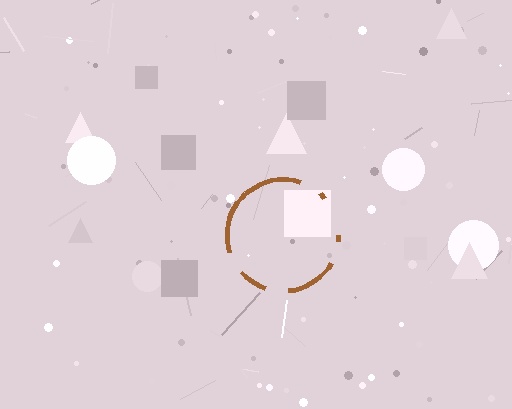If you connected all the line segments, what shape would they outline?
They would outline a circle.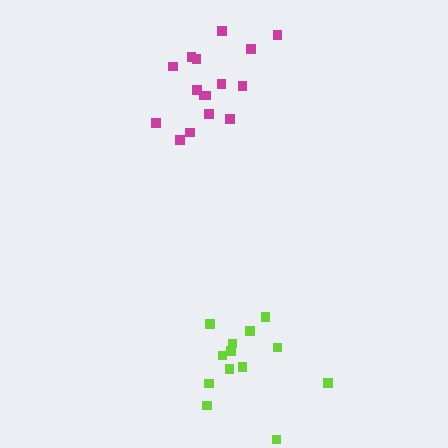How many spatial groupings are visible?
There are 2 spatial groupings.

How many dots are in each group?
Group 1: 16 dots, Group 2: 13 dots (29 total).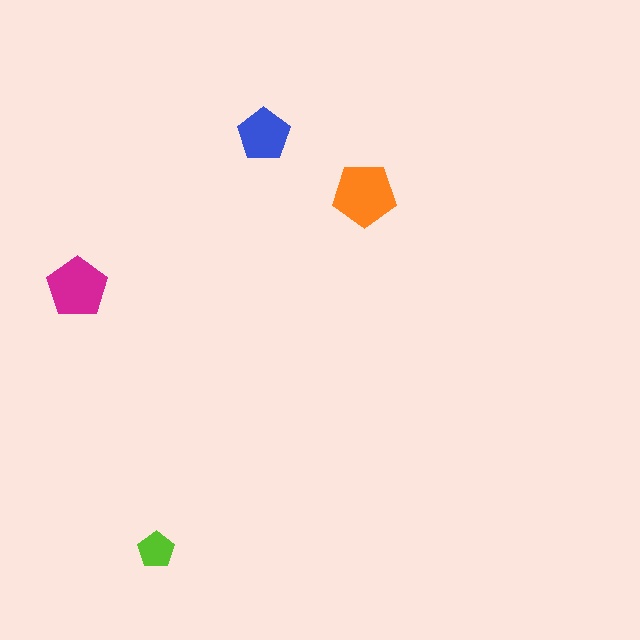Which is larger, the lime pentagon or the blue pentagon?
The blue one.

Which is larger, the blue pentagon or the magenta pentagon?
The magenta one.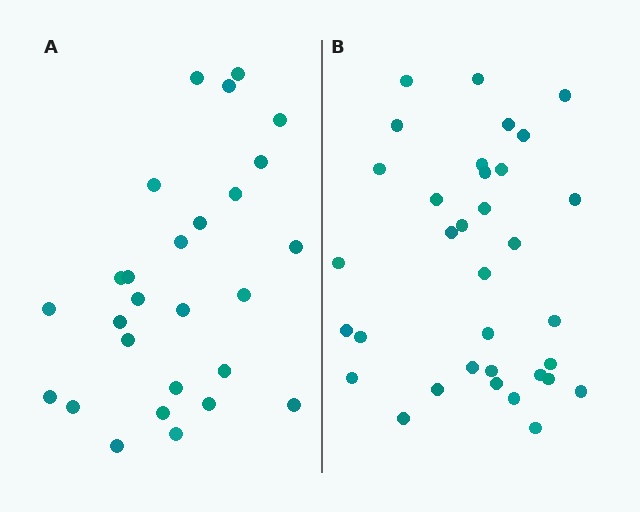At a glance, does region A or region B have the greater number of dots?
Region B (the right region) has more dots.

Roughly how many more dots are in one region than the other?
Region B has roughly 8 or so more dots than region A.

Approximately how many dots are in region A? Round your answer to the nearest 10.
About 30 dots. (The exact count is 27, which rounds to 30.)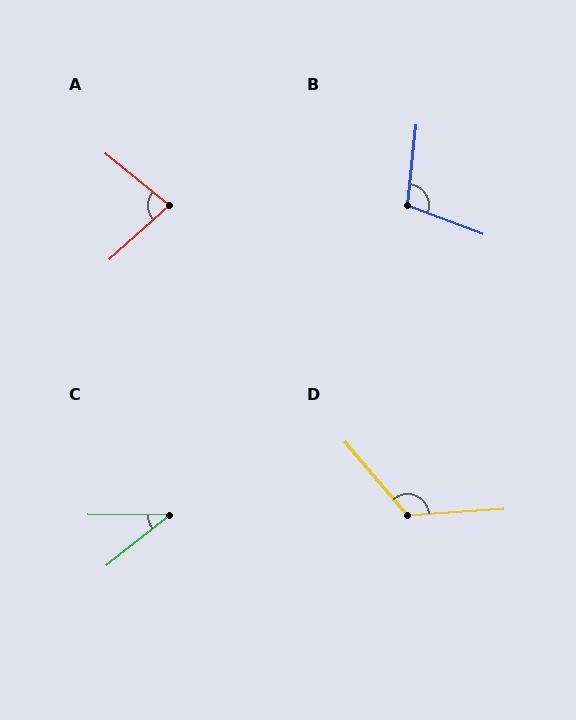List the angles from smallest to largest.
C (39°), A (81°), B (104°), D (126°).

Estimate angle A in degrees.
Approximately 81 degrees.